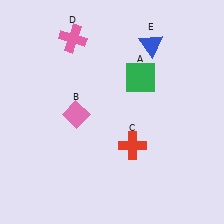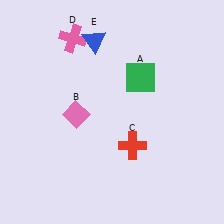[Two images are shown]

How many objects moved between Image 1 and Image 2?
1 object moved between the two images.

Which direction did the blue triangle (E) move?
The blue triangle (E) moved left.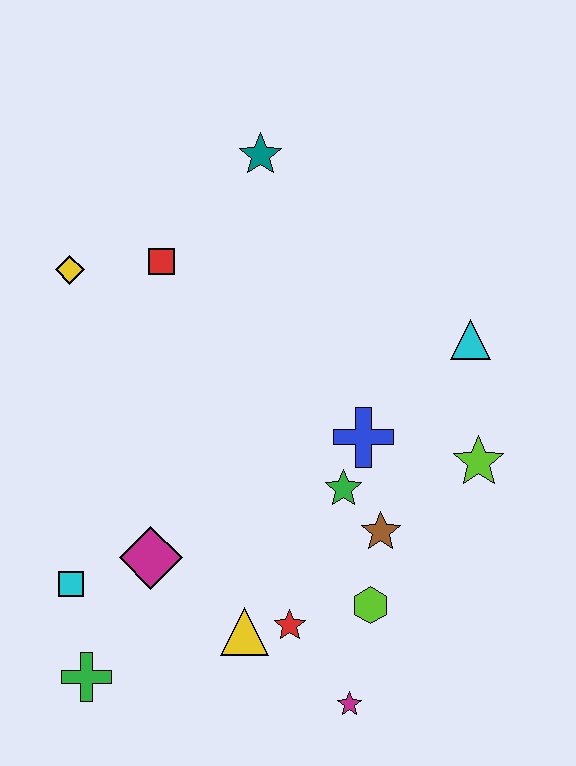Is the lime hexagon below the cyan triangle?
Yes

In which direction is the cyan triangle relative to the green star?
The cyan triangle is above the green star.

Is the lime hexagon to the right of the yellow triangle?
Yes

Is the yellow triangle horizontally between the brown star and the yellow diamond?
Yes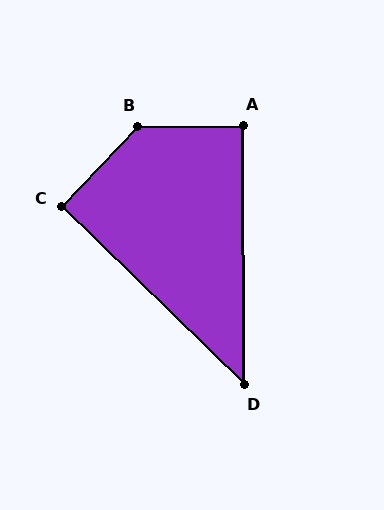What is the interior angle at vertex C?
Approximately 90 degrees (approximately right).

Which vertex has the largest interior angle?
B, at approximately 134 degrees.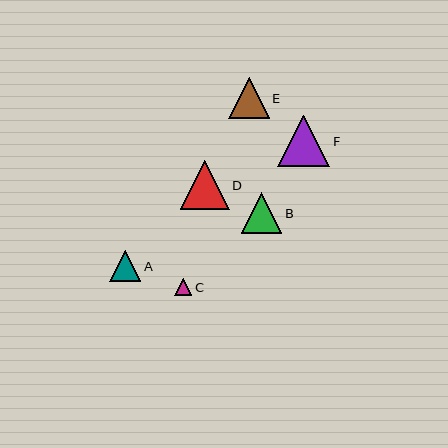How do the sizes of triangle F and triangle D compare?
Triangle F and triangle D are approximately the same size.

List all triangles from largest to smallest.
From largest to smallest: F, D, E, B, A, C.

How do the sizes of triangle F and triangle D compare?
Triangle F and triangle D are approximately the same size.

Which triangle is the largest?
Triangle F is the largest with a size of approximately 52 pixels.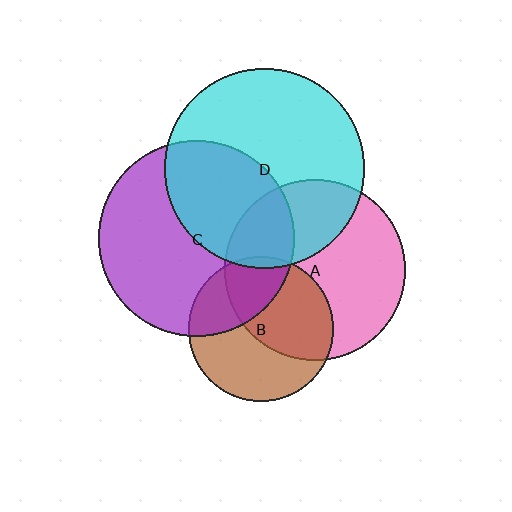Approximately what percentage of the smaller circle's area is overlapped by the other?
Approximately 30%.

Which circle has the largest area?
Circle D (cyan).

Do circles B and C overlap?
Yes.